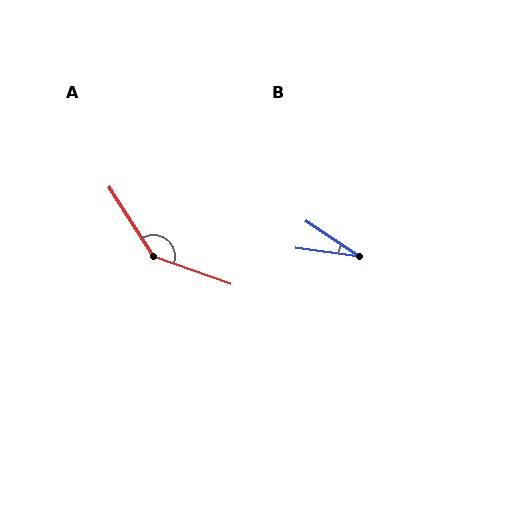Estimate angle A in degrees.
Approximately 143 degrees.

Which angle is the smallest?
B, at approximately 26 degrees.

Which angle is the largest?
A, at approximately 143 degrees.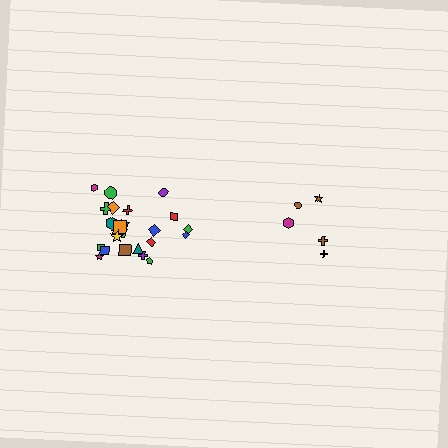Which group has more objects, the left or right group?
The left group.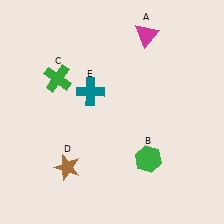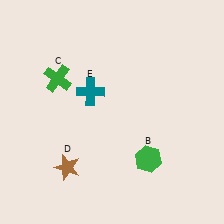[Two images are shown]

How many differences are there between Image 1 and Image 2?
There is 1 difference between the two images.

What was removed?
The magenta triangle (A) was removed in Image 2.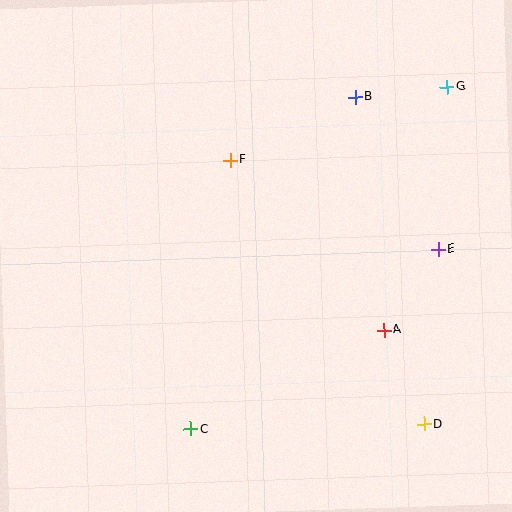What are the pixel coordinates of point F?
Point F is at (230, 160).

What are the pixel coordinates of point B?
Point B is at (355, 97).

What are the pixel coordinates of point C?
Point C is at (190, 429).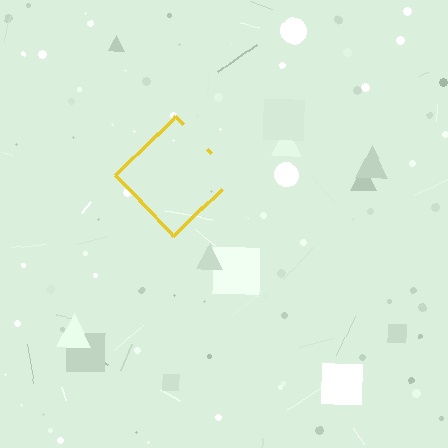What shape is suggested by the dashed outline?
The dashed outline suggests a diamond.